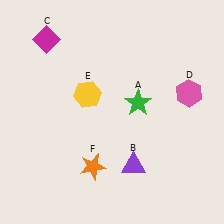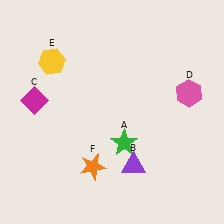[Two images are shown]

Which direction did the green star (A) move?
The green star (A) moved down.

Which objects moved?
The objects that moved are: the green star (A), the magenta diamond (C), the yellow hexagon (E).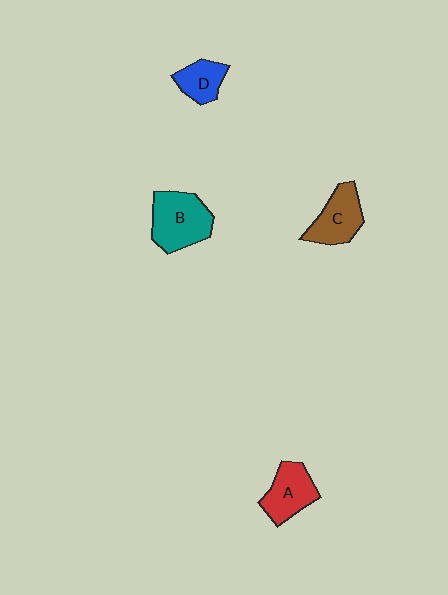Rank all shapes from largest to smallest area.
From largest to smallest: B (teal), C (brown), A (red), D (blue).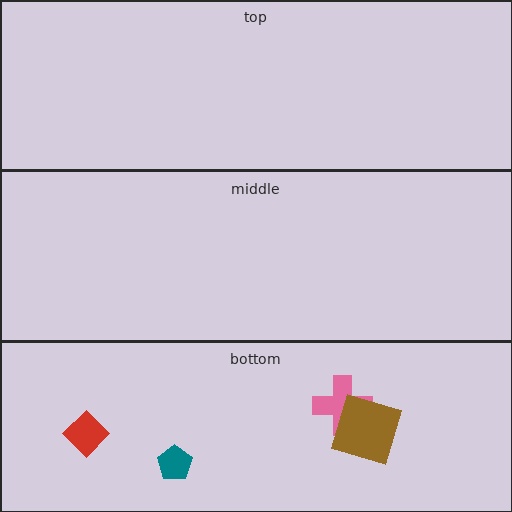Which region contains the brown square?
The bottom region.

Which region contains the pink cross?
The bottom region.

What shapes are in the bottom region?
The pink cross, the teal pentagon, the red diamond, the brown square.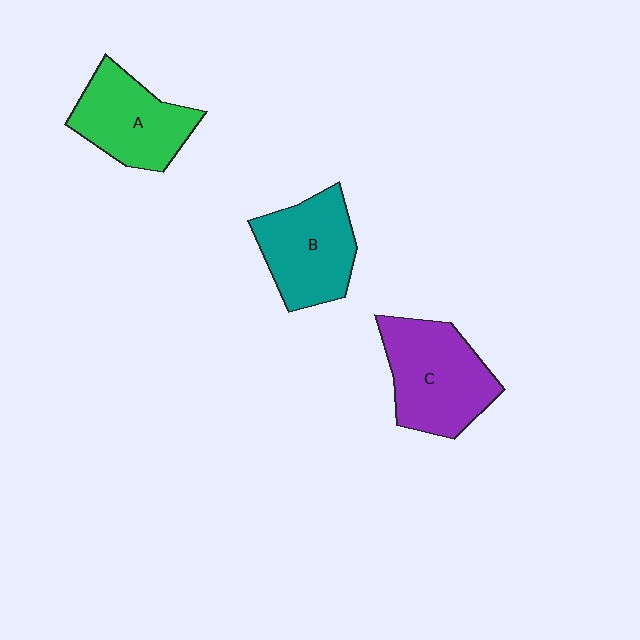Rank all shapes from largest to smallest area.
From largest to smallest: C (purple), B (teal), A (green).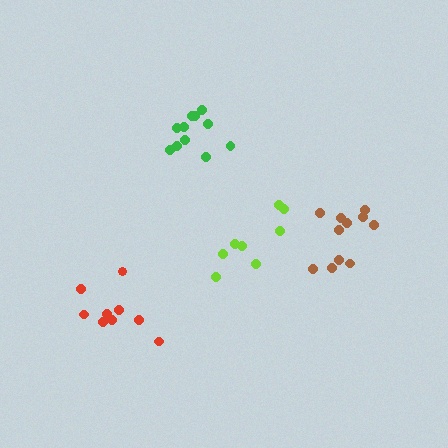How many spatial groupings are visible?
There are 4 spatial groupings.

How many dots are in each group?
Group 1: 11 dots, Group 2: 11 dots, Group 3: 9 dots, Group 4: 8 dots (39 total).